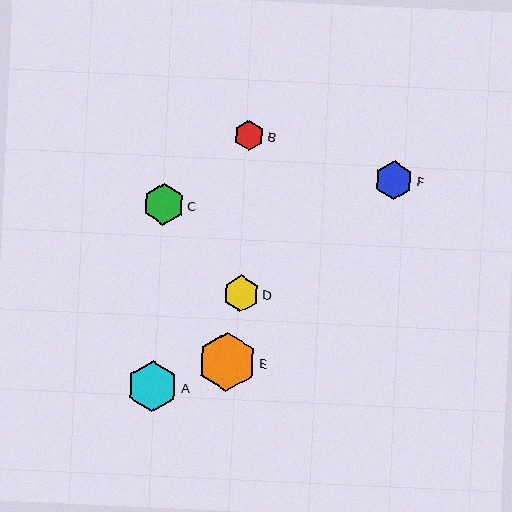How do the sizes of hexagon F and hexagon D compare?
Hexagon F and hexagon D are approximately the same size.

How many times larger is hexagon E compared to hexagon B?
Hexagon E is approximately 2.0 times the size of hexagon B.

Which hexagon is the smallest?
Hexagon B is the smallest with a size of approximately 30 pixels.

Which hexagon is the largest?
Hexagon E is the largest with a size of approximately 59 pixels.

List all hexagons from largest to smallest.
From largest to smallest: E, A, C, F, D, B.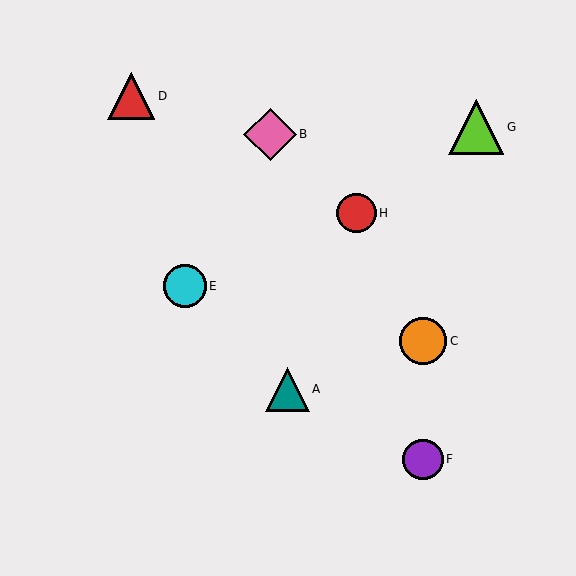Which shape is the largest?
The lime triangle (labeled G) is the largest.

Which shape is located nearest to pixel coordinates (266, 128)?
The pink diamond (labeled B) at (270, 134) is nearest to that location.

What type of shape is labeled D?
Shape D is a red triangle.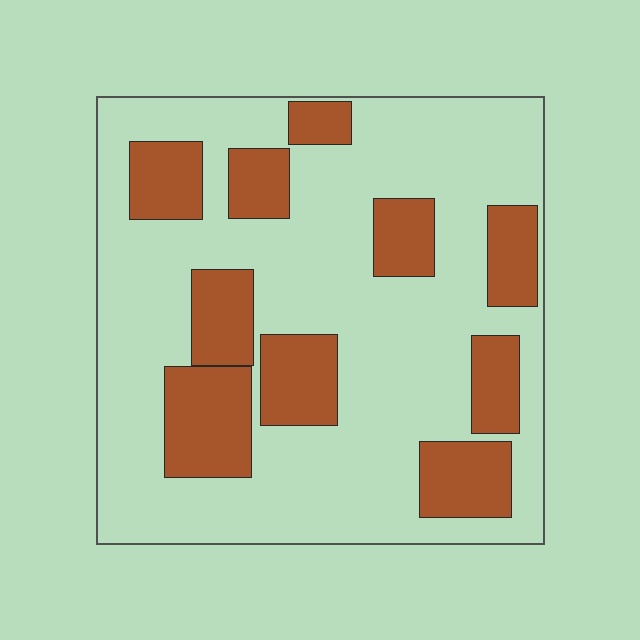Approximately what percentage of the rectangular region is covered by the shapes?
Approximately 30%.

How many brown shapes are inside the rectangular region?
10.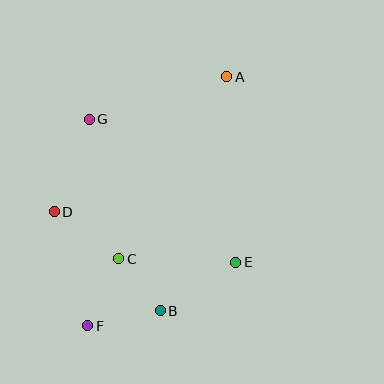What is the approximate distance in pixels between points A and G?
The distance between A and G is approximately 144 pixels.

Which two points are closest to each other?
Points B and C are closest to each other.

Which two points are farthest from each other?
Points A and F are farthest from each other.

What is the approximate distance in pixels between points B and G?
The distance between B and G is approximately 204 pixels.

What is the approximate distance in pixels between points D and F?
The distance between D and F is approximately 118 pixels.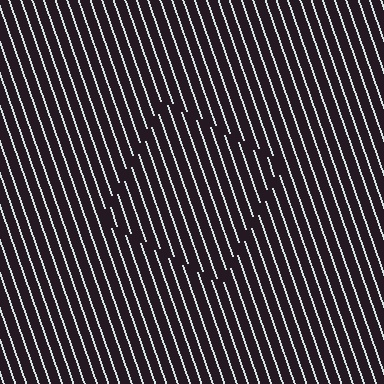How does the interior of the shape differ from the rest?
The interior of the shape contains the same grating, shifted by half a period — the contour is defined by the phase discontinuity where line-ends from the inner and outer gratings abut.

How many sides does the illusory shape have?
4 sides — the line-ends trace a square.